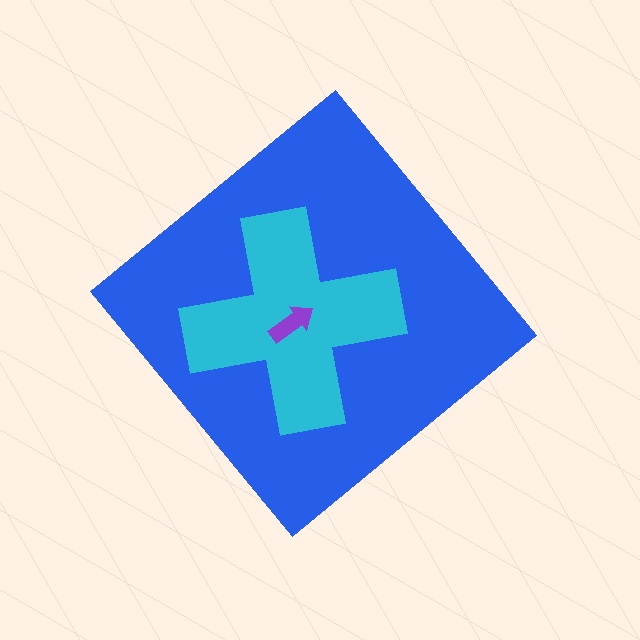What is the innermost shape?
The purple arrow.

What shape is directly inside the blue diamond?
The cyan cross.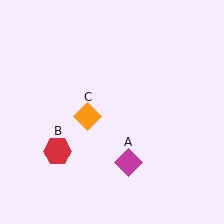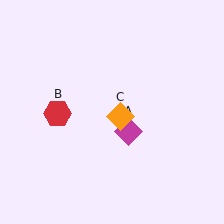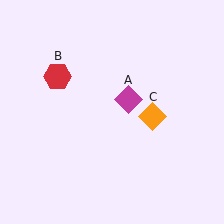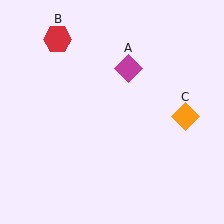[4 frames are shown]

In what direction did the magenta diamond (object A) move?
The magenta diamond (object A) moved up.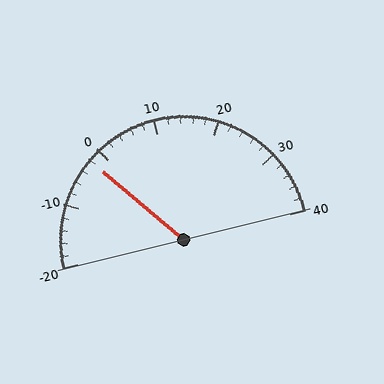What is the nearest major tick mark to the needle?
The nearest major tick mark is 0.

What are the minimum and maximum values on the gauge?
The gauge ranges from -20 to 40.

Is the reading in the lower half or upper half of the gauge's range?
The reading is in the lower half of the range (-20 to 40).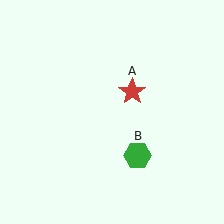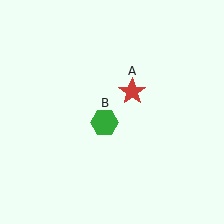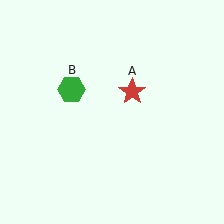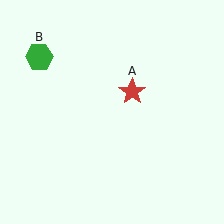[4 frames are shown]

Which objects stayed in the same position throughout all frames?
Red star (object A) remained stationary.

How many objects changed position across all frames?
1 object changed position: green hexagon (object B).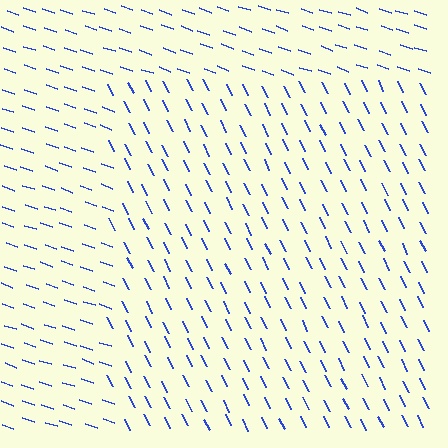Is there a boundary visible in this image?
Yes, there is a texture boundary formed by a change in line orientation.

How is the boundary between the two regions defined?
The boundary is defined purely by a change in line orientation (approximately 45 degrees difference). All lines are the same color and thickness.